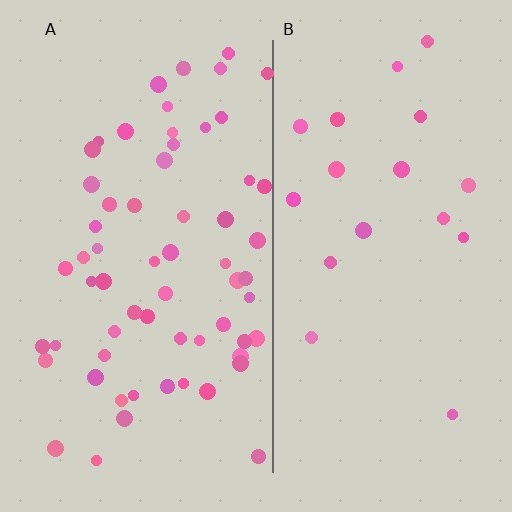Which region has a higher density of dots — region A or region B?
A (the left).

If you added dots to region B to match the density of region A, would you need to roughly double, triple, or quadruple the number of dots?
Approximately triple.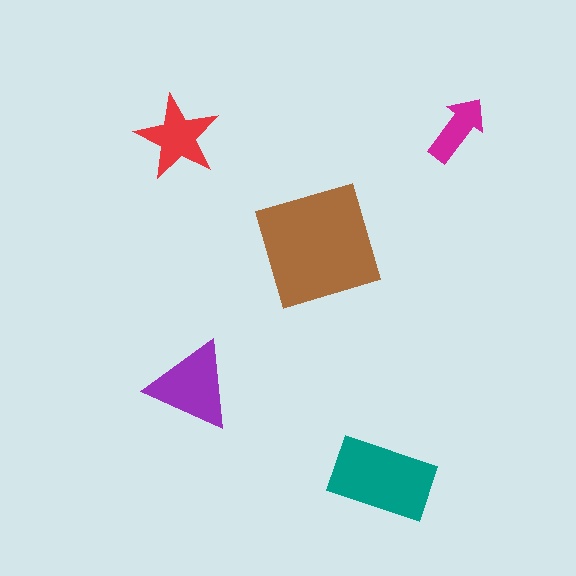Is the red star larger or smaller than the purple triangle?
Smaller.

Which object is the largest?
The brown square.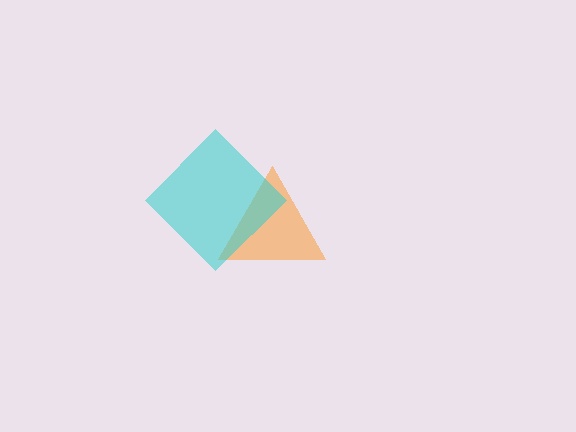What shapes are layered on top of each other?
The layered shapes are: an orange triangle, a cyan diamond.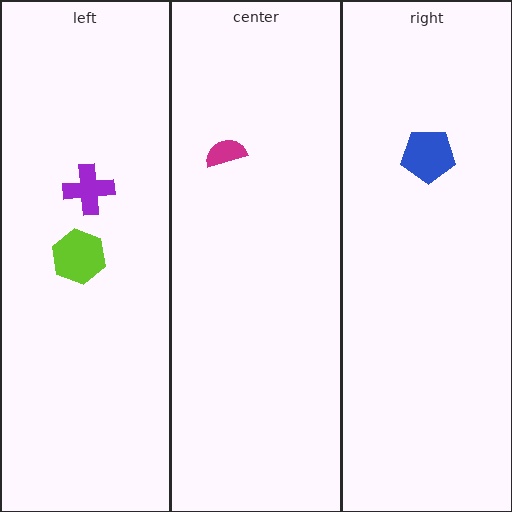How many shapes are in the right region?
1.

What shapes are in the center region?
The magenta semicircle.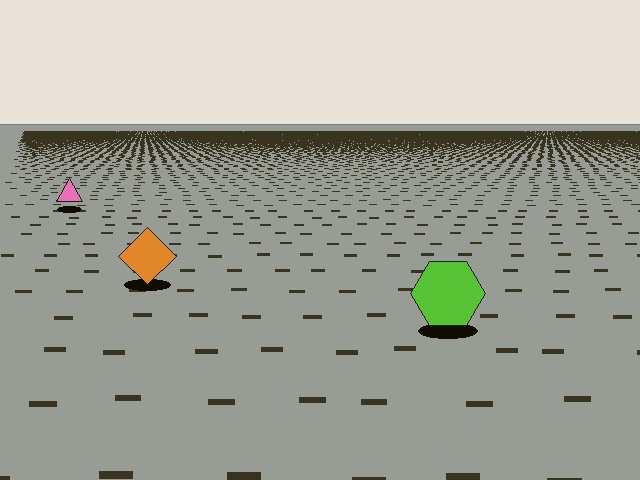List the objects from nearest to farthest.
From nearest to farthest: the lime hexagon, the orange diamond, the pink triangle.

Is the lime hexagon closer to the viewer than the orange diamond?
Yes. The lime hexagon is closer — you can tell from the texture gradient: the ground texture is coarser near it.